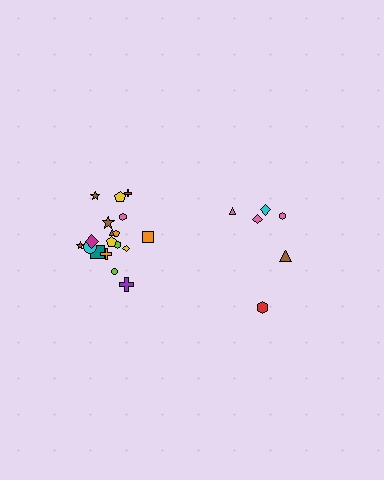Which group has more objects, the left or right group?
The left group.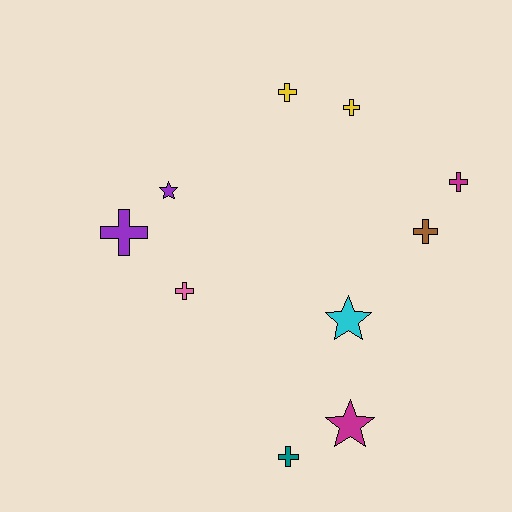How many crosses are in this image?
There are 7 crosses.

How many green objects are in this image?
There are no green objects.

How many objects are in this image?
There are 10 objects.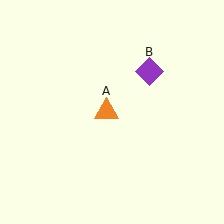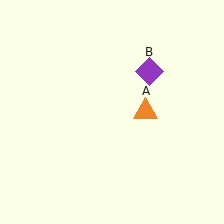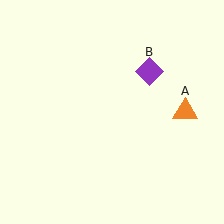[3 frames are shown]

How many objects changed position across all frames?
1 object changed position: orange triangle (object A).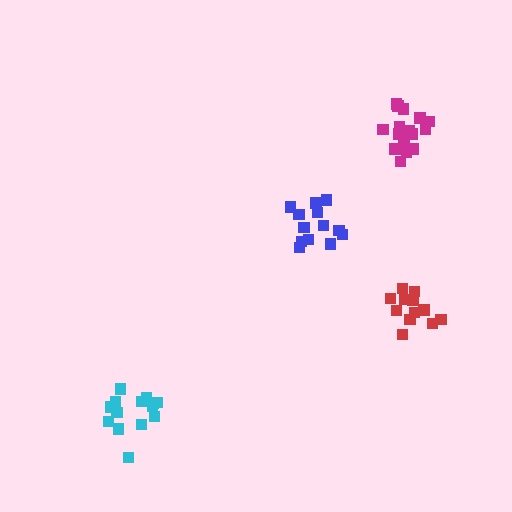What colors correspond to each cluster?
The clusters are colored: red, magenta, blue, cyan.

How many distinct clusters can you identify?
There are 4 distinct clusters.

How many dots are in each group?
Group 1: 12 dots, Group 2: 17 dots, Group 3: 14 dots, Group 4: 16 dots (59 total).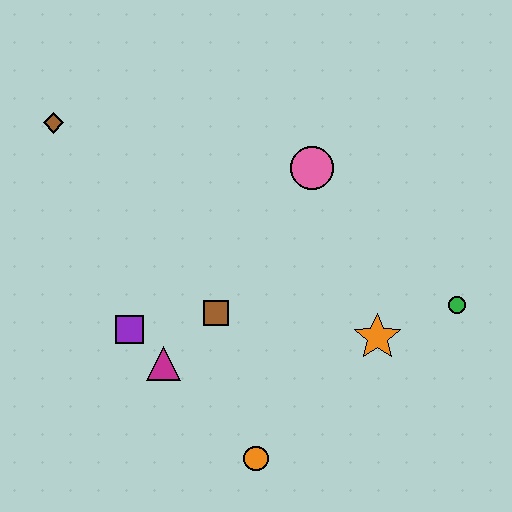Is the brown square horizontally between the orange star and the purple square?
Yes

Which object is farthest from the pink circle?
The orange circle is farthest from the pink circle.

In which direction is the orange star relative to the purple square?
The orange star is to the right of the purple square.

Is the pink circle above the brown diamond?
No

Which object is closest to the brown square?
The magenta triangle is closest to the brown square.